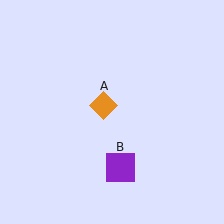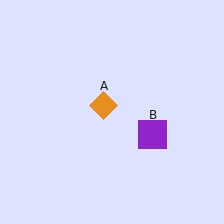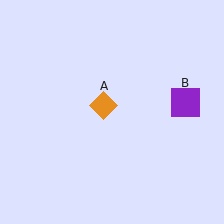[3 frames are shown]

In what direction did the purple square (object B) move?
The purple square (object B) moved up and to the right.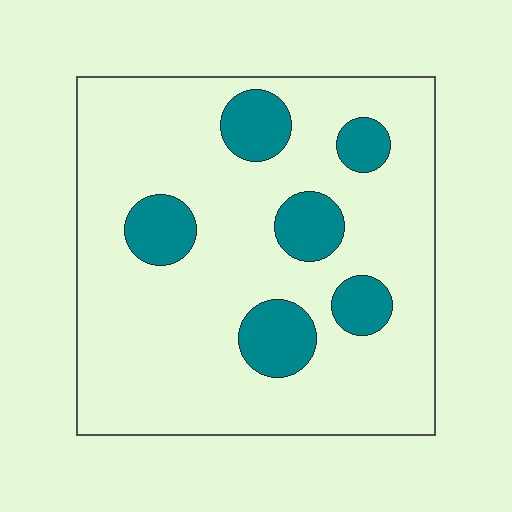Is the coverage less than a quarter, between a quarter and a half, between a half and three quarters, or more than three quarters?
Less than a quarter.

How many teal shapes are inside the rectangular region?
6.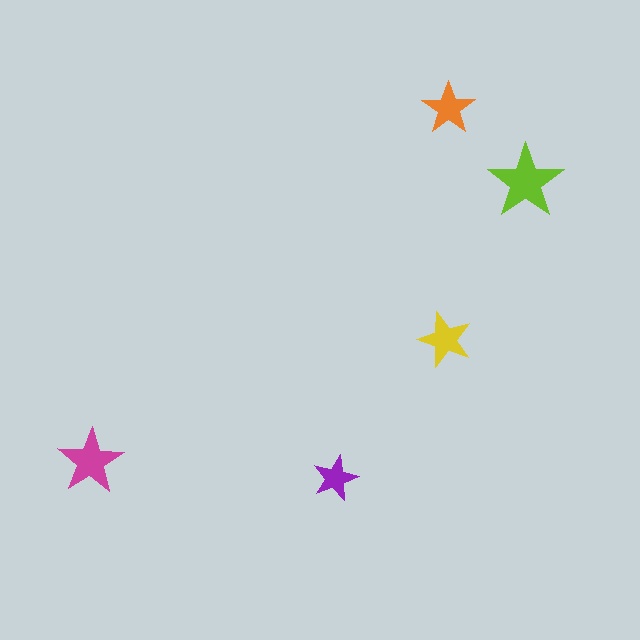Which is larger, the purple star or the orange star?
The orange one.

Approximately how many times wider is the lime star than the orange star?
About 1.5 times wider.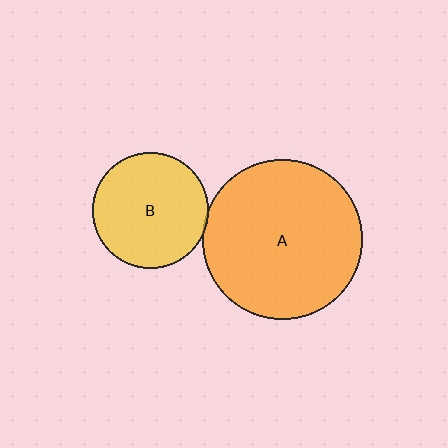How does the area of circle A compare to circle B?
Approximately 1.9 times.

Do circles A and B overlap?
Yes.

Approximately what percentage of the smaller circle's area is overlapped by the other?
Approximately 5%.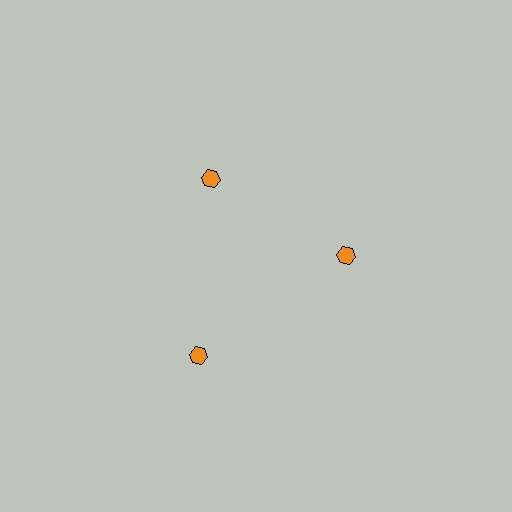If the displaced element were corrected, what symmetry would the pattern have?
It would have 3-fold rotational symmetry — the pattern would map onto itself every 120 degrees.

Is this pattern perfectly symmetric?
No. The 3 orange hexagons are arranged in a ring, but one element near the 7 o'clock position is pushed outward from the center, breaking the 3-fold rotational symmetry.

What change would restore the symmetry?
The symmetry would be restored by moving it inward, back onto the ring so that all 3 hexagons sit at equal angles and equal distance from the center.